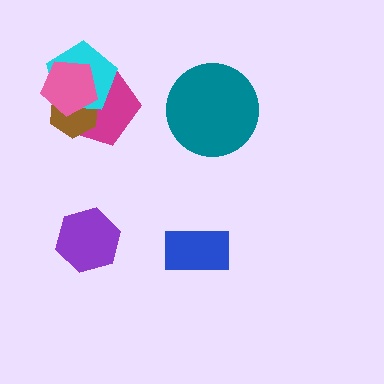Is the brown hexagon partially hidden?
Yes, it is partially covered by another shape.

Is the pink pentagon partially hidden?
No, no other shape covers it.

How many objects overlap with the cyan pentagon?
3 objects overlap with the cyan pentagon.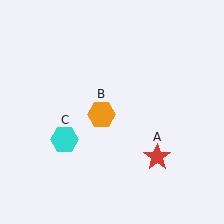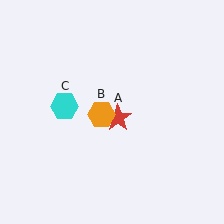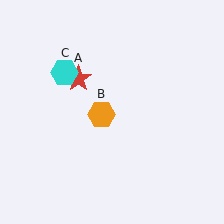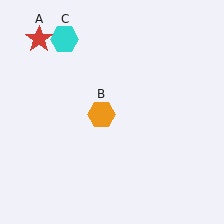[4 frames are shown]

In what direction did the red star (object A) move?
The red star (object A) moved up and to the left.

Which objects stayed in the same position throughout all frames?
Orange hexagon (object B) remained stationary.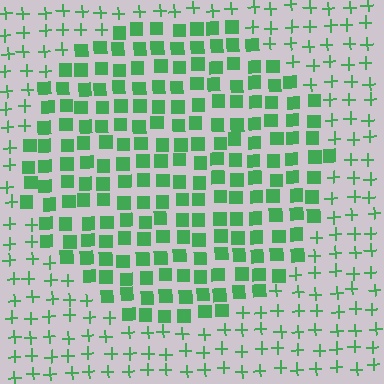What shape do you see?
I see a circle.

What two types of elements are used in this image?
The image uses squares inside the circle region and plus signs outside it.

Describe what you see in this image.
The image is filled with small green elements arranged in a uniform grid. A circle-shaped region contains squares, while the surrounding area contains plus signs. The boundary is defined purely by the change in element shape.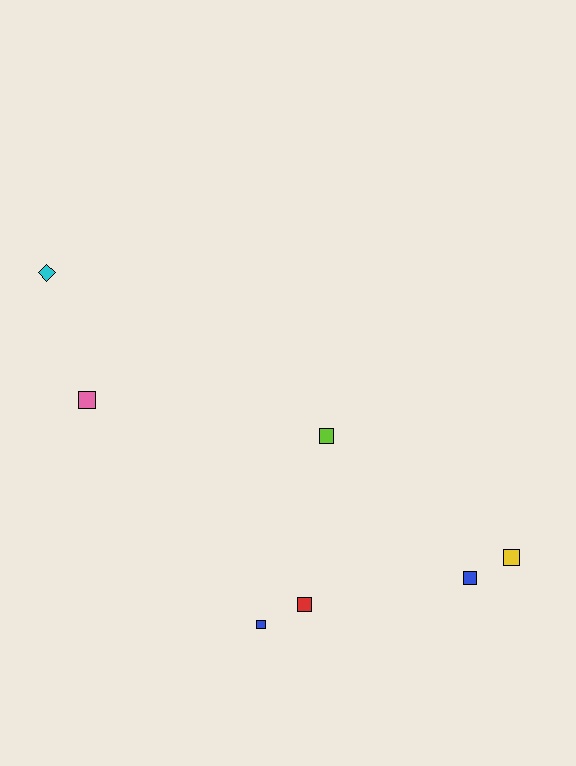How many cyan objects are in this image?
There is 1 cyan object.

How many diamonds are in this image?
There is 1 diamond.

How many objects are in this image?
There are 7 objects.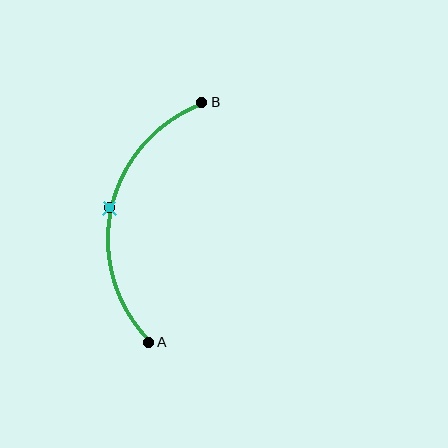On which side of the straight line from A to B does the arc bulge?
The arc bulges to the left of the straight line connecting A and B.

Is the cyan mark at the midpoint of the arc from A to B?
Yes. The cyan mark lies on the arc at equal arc-length from both A and B — it is the arc midpoint.